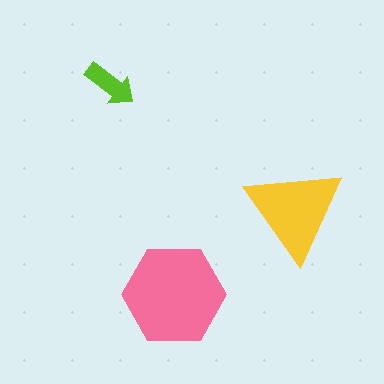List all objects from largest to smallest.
The pink hexagon, the yellow triangle, the lime arrow.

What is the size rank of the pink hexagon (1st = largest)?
1st.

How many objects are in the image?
There are 3 objects in the image.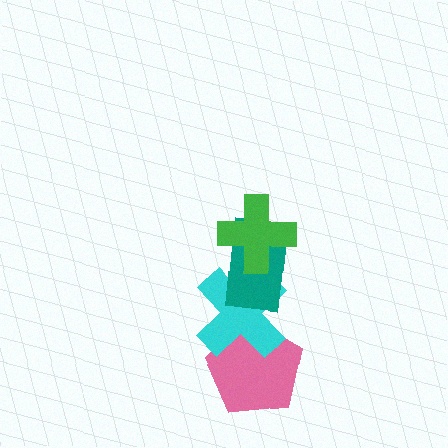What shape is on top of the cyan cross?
The teal rectangle is on top of the cyan cross.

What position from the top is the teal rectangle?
The teal rectangle is 2nd from the top.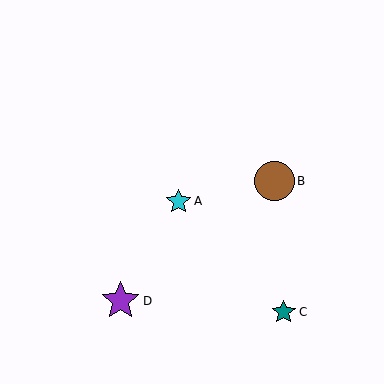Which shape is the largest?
The brown circle (labeled B) is the largest.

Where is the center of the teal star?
The center of the teal star is at (284, 312).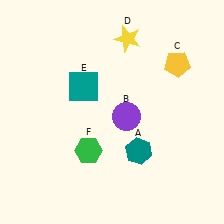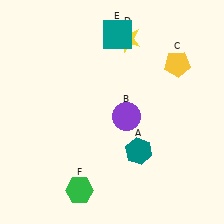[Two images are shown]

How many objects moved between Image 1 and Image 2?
2 objects moved between the two images.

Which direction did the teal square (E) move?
The teal square (E) moved up.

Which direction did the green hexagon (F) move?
The green hexagon (F) moved down.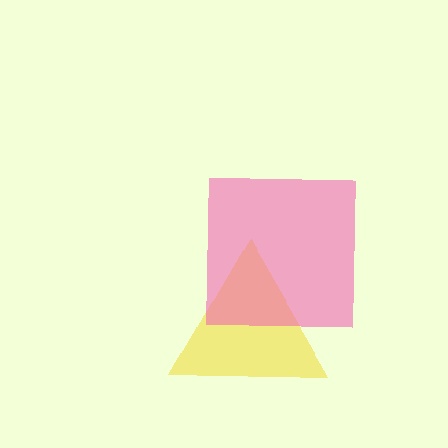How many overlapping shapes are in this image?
There are 2 overlapping shapes in the image.